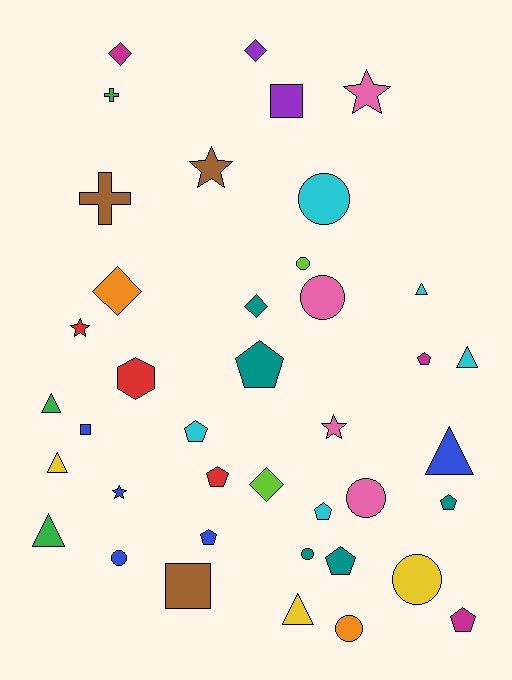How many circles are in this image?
There are 8 circles.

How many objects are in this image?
There are 40 objects.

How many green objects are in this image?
There are 3 green objects.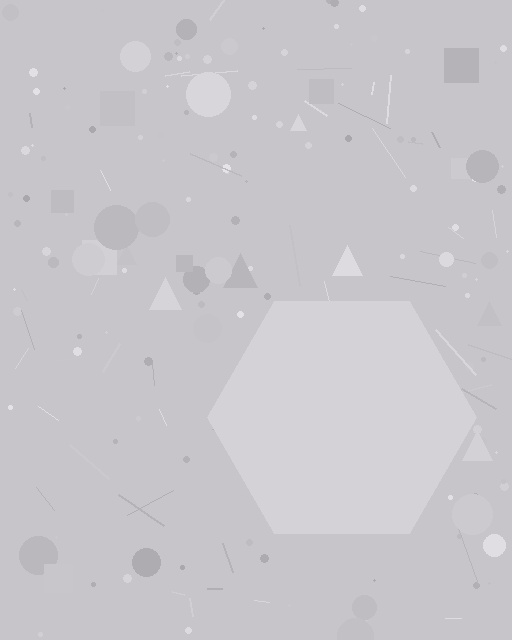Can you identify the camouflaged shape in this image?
The camouflaged shape is a hexagon.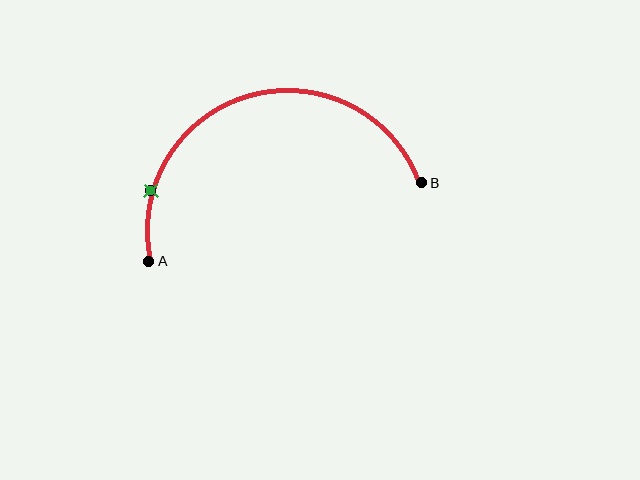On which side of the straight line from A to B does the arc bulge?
The arc bulges above the straight line connecting A and B.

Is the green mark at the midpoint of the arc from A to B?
No. The green mark lies on the arc but is closer to endpoint A. The arc midpoint would be at the point on the curve equidistant along the arc from both A and B.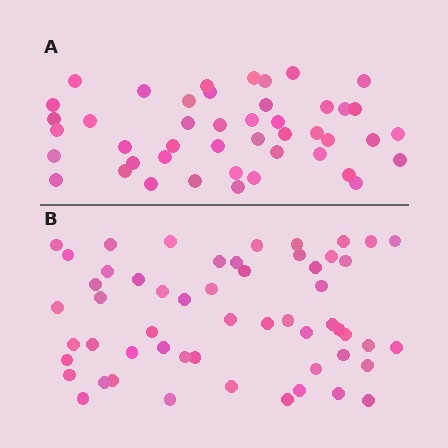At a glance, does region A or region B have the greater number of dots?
Region B (the bottom region) has more dots.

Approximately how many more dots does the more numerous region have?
Region B has roughly 10 or so more dots than region A.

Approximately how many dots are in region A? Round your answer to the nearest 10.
About 40 dots. (The exact count is 45, which rounds to 40.)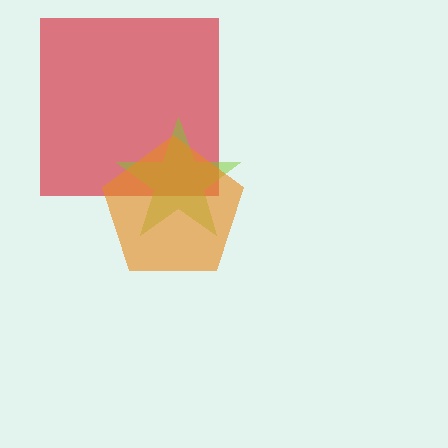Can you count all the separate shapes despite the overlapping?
Yes, there are 3 separate shapes.